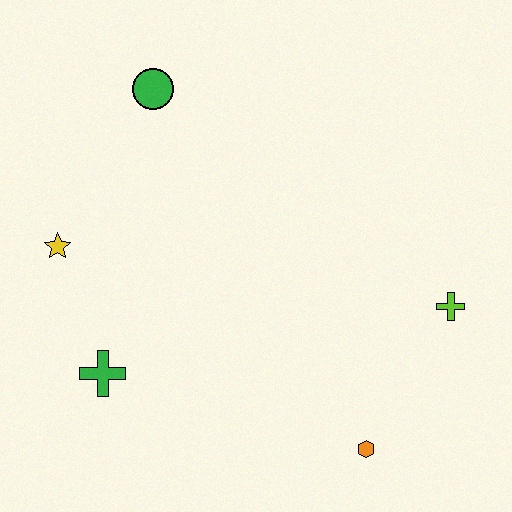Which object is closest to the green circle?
The yellow star is closest to the green circle.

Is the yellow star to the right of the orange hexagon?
No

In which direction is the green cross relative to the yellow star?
The green cross is below the yellow star.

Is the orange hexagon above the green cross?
No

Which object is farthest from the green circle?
The orange hexagon is farthest from the green circle.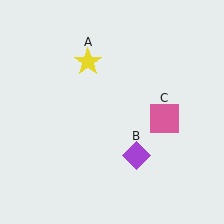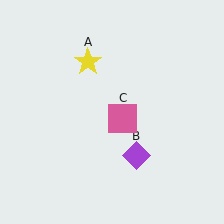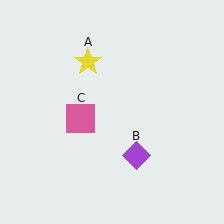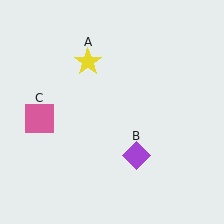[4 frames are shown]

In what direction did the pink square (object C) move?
The pink square (object C) moved left.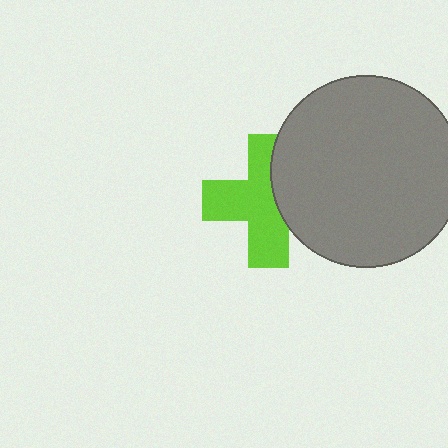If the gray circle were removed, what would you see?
You would see the complete lime cross.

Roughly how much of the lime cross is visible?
About half of it is visible (roughly 65%).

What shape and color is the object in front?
The object in front is a gray circle.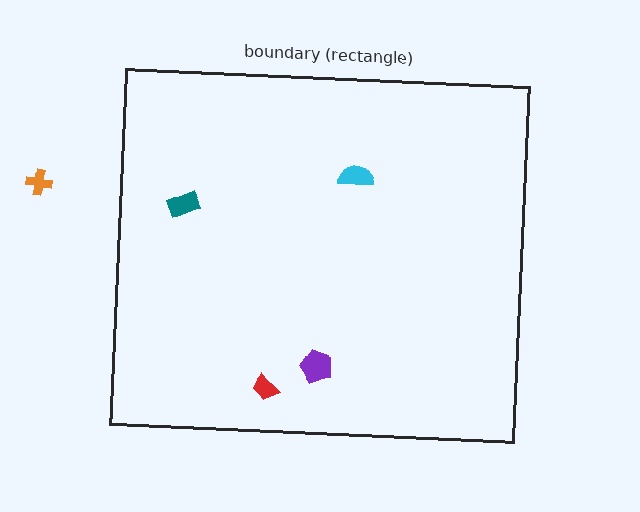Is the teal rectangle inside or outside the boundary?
Inside.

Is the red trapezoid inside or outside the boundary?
Inside.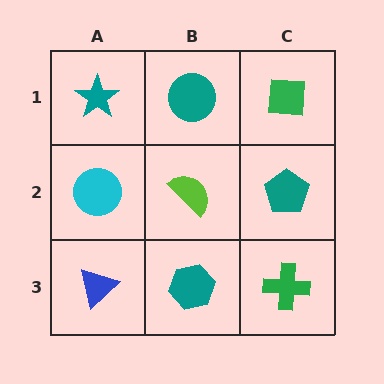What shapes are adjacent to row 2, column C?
A green square (row 1, column C), a green cross (row 3, column C), a lime semicircle (row 2, column B).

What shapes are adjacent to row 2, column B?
A teal circle (row 1, column B), a teal hexagon (row 3, column B), a cyan circle (row 2, column A), a teal pentagon (row 2, column C).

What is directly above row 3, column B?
A lime semicircle.